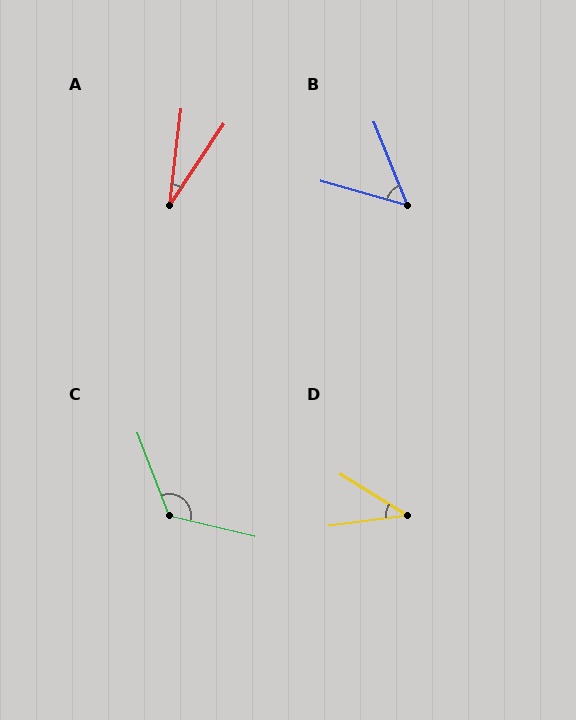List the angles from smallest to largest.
A (27°), D (39°), B (52°), C (124°).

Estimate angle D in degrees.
Approximately 39 degrees.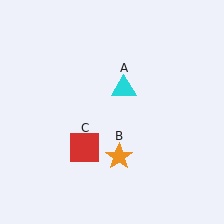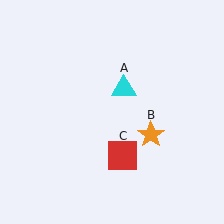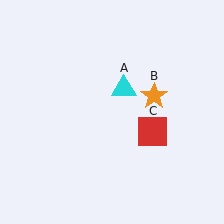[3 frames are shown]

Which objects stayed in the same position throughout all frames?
Cyan triangle (object A) remained stationary.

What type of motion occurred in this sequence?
The orange star (object B), red square (object C) rotated counterclockwise around the center of the scene.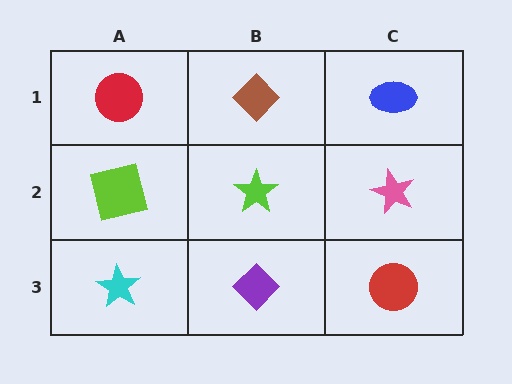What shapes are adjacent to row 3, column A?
A lime square (row 2, column A), a purple diamond (row 3, column B).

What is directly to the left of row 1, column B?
A red circle.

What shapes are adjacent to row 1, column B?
A lime star (row 2, column B), a red circle (row 1, column A), a blue ellipse (row 1, column C).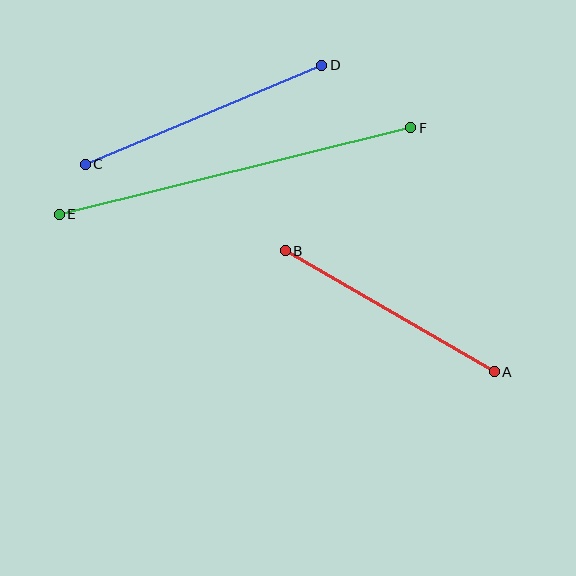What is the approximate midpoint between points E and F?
The midpoint is at approximately (235, 171) pixels.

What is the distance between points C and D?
The distance is approximately 256 pixels.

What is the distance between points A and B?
The distance is approximately 242 pixels.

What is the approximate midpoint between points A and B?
The midpoint is at approximately (390, 311) pixels.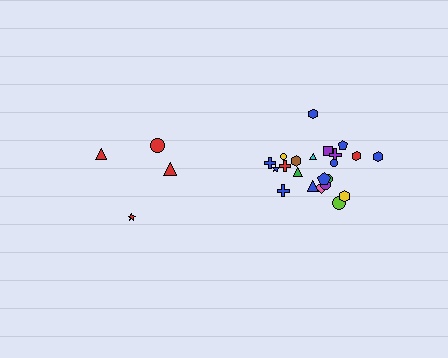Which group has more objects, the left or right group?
The right group.